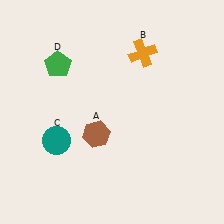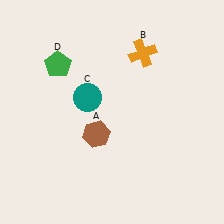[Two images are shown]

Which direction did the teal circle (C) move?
The teal circle (C) moved up.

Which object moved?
The teal circle (C) moved up.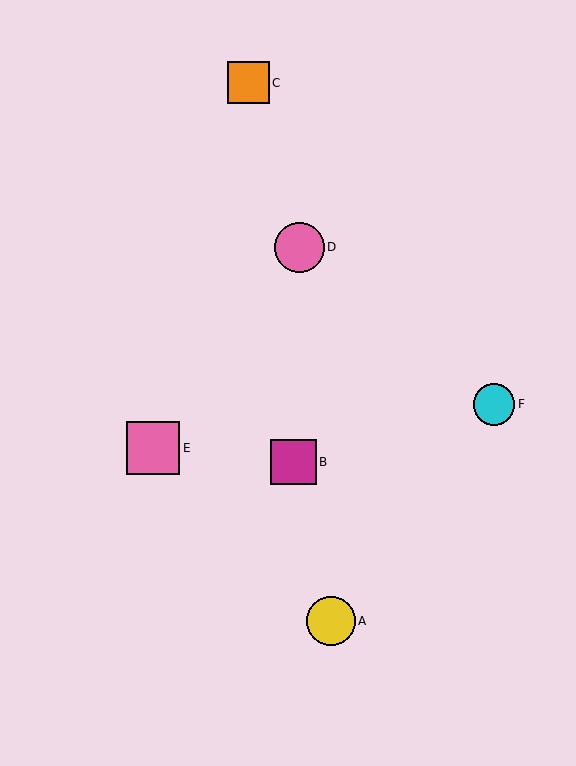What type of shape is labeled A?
Shape A is a yellow circle.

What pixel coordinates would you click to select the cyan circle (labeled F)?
Click at (494, 404) to select the cyan circle F.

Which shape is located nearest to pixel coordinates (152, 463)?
The pink square (labeled E) at (153, 448) is nearest to that location.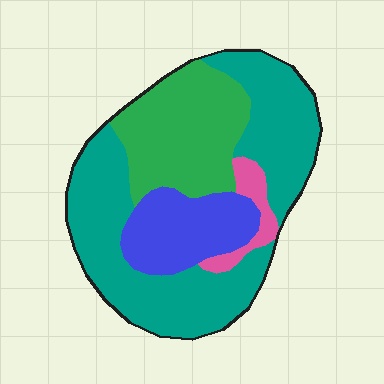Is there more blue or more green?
Green.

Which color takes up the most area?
Teal, at roughly 50%.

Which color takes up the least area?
Pink, at roughly 5%.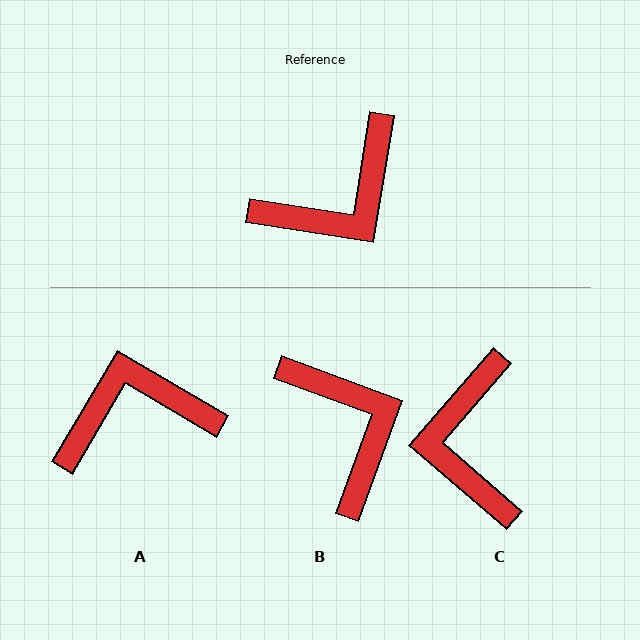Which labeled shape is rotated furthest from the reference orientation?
A, about 159 degrees away.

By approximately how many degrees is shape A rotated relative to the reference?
Approximately 159 degrees counter-clockwise.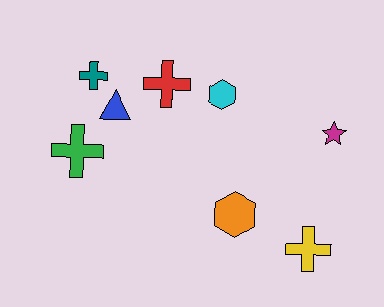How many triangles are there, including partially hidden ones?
There is 1 triangle.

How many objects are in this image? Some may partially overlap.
There are 8 objects.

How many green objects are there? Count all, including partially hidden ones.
There is 1 green object.